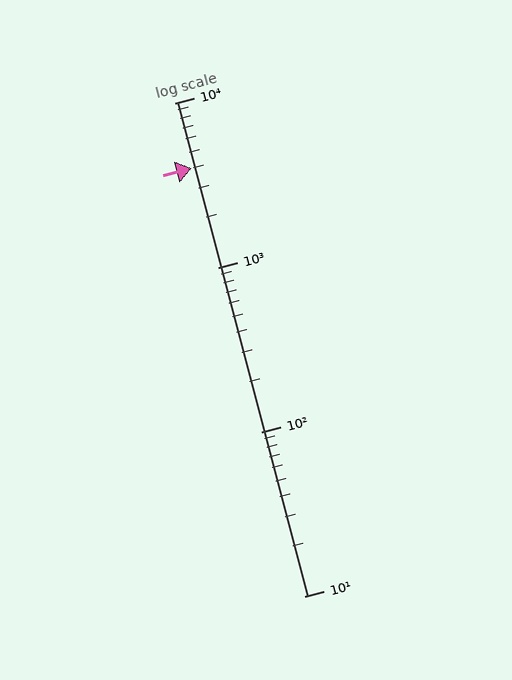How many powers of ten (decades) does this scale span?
The scale spans 3 decades, from 10 to 10000.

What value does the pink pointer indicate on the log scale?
The pointer indicates approximately 4000.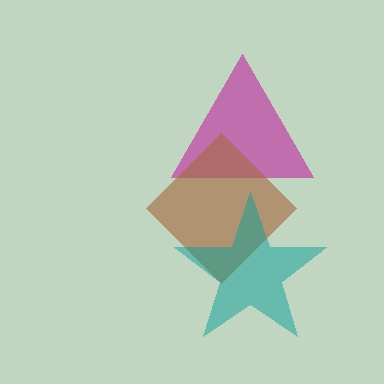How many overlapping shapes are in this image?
There are 3 overlapping shapes in the image.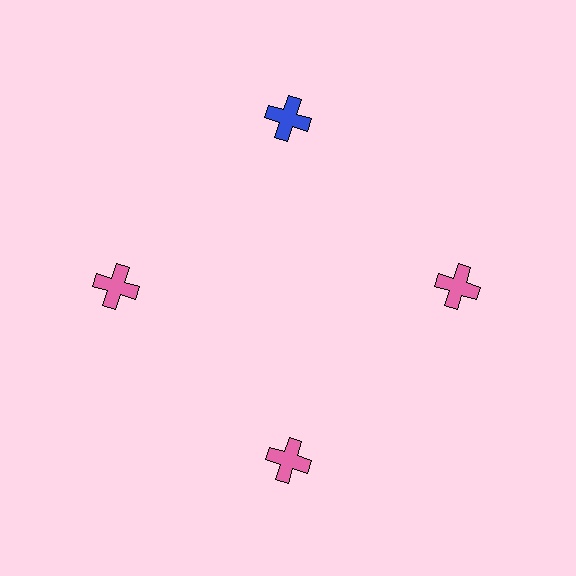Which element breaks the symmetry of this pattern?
The blue cross at roughly the 12 o'clock position breaks the symmetry. All other shapes are pink crosses.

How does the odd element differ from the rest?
It has a different color: blue instead of pink.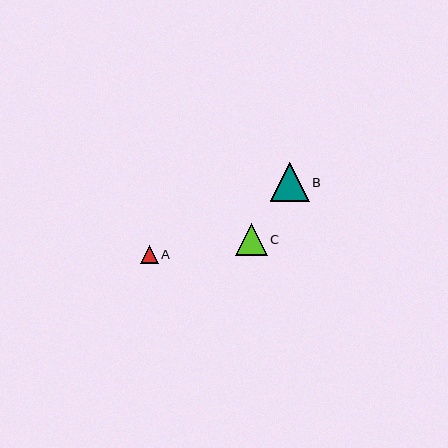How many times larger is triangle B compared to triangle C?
Triangle B is approximately 1.2 times the size of triangle C.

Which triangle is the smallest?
Triangle A is the smallest with a size of approximately 17 pixels.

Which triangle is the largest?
Triangle B is the largest with a size of approximately 39 pixels.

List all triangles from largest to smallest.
From largest to smallest: B, C, A.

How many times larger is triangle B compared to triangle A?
Triangle B is approximately 2.2 times the size of triangle A.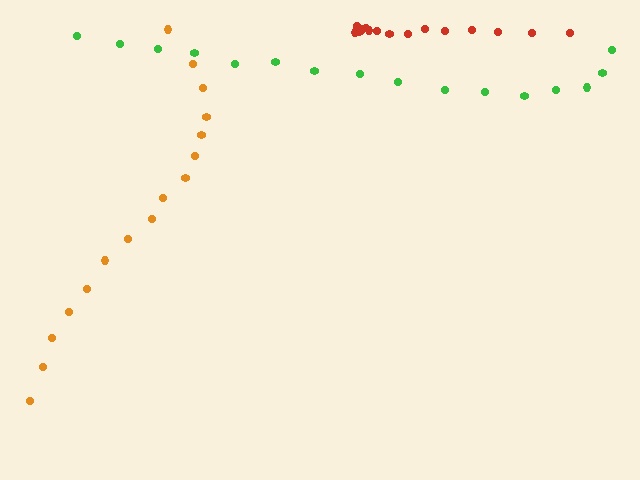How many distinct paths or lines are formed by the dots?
There are 3 distinct paths.